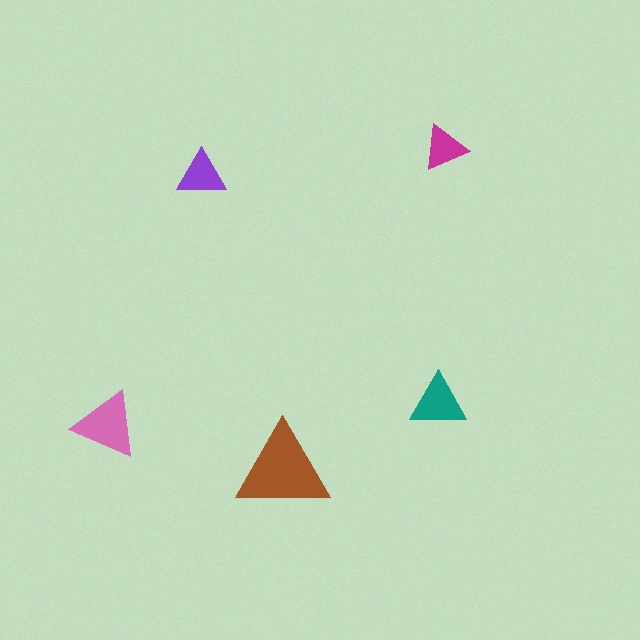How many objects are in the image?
There are 5 objects in the image.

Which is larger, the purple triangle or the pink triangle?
The pink one.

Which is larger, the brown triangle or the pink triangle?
The brown one.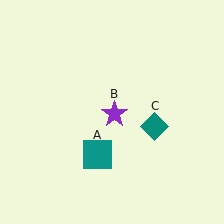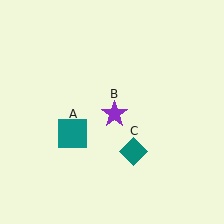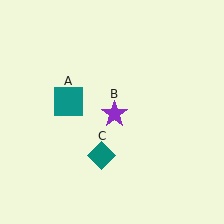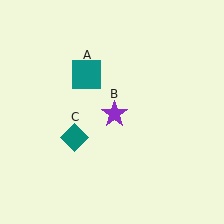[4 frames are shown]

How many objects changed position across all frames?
2 objects changed position: teal square (object A), teal diamond (object C).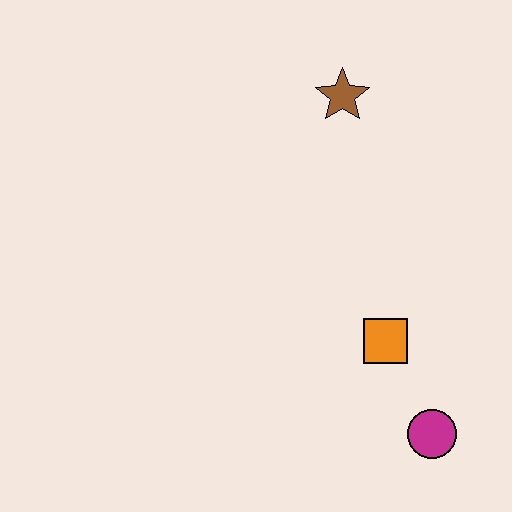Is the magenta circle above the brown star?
No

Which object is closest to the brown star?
The orange square is closest to the brown star.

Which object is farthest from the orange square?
The brown star is farthest from the orange square.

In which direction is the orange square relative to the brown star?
The orange square is below the brown star.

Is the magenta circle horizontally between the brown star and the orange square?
No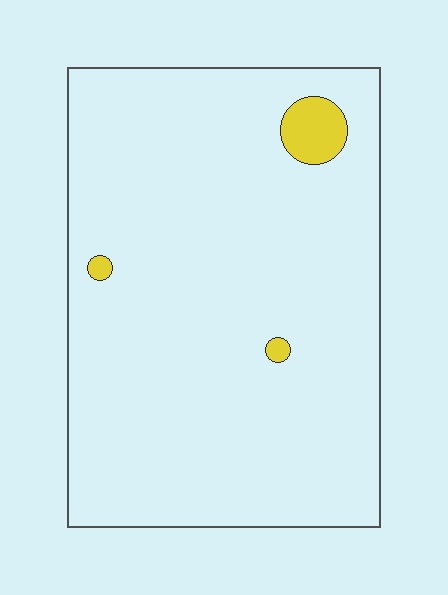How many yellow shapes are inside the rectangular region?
3.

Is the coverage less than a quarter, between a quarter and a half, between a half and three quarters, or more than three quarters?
Less than a quarter.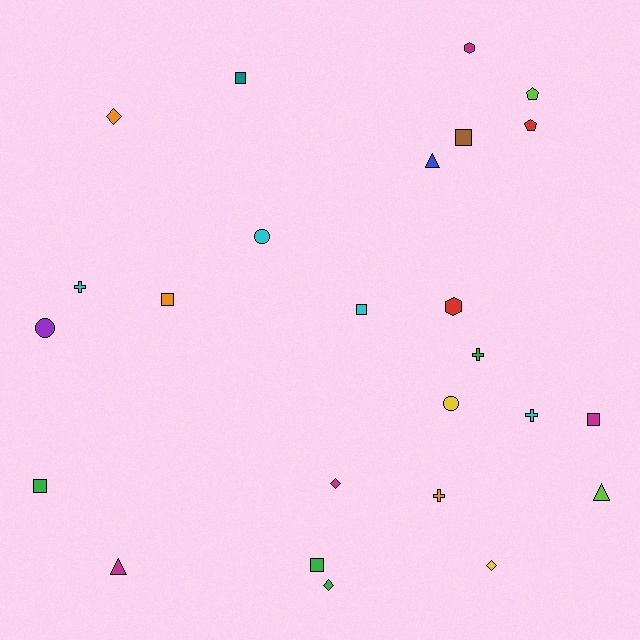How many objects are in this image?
There are 25 objects.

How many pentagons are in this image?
There are 2 pentagons.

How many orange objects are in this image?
There are 3 orange objects.